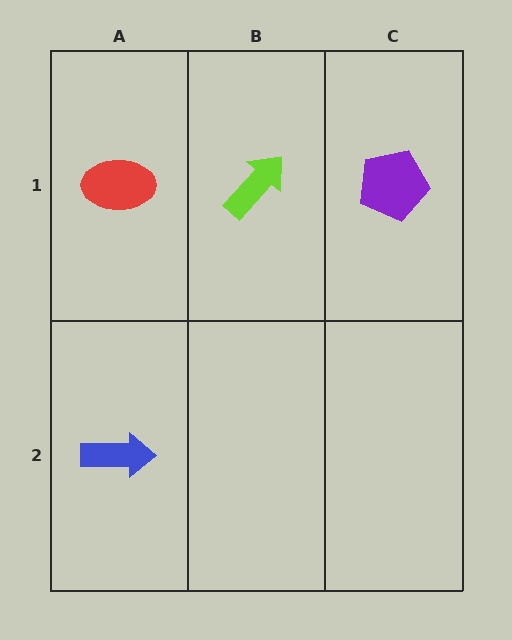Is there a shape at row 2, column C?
No, that cell is empty.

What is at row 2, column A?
A blue arrow.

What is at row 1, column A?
A red ellipse.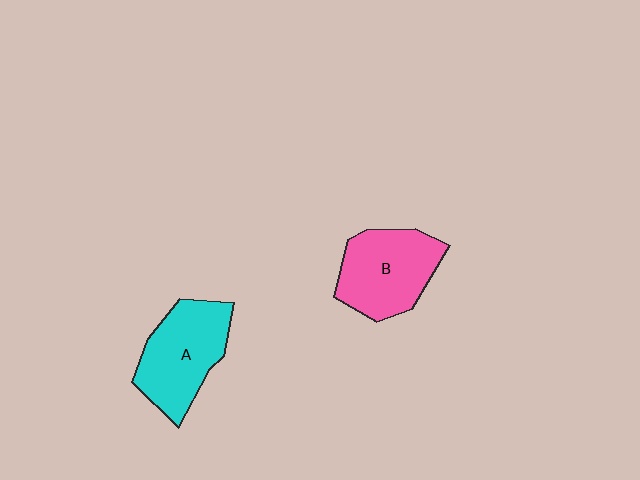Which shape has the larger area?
Shape A (cyan).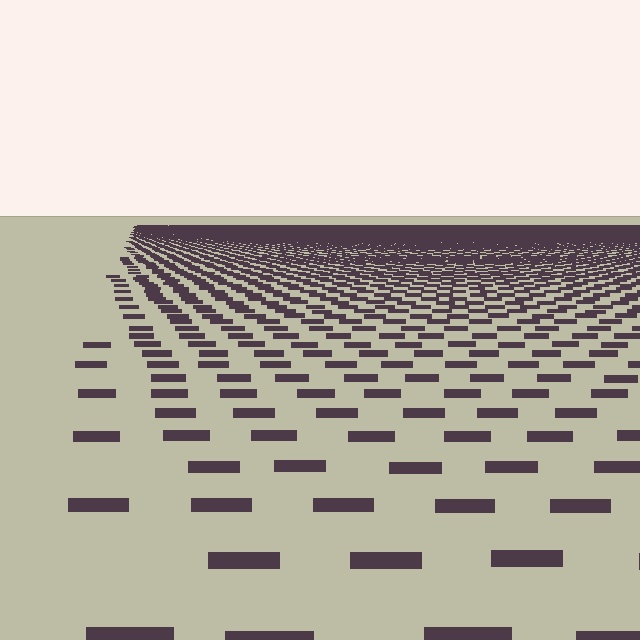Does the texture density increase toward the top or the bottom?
Density increases toward the top.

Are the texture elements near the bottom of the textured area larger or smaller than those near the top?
Larger. Near the bottom, elements are closer to the viewer and appear at a bigger on-screen size.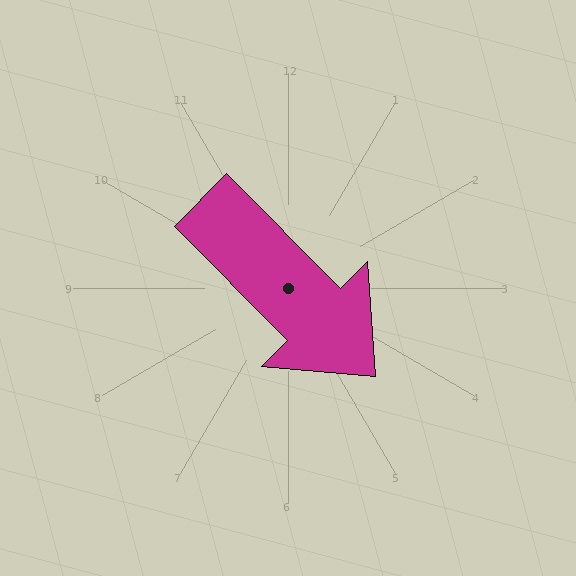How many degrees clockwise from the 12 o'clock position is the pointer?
Approximately 135 degrees.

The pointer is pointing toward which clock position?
Roughly 5 o'clock.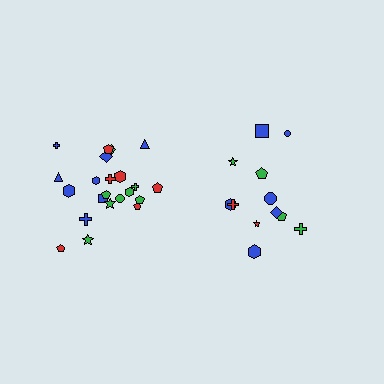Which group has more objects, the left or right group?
The left group.